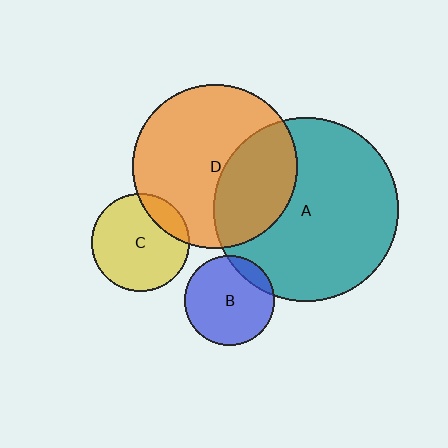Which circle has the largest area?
Circle A (teal).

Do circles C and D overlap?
Yes.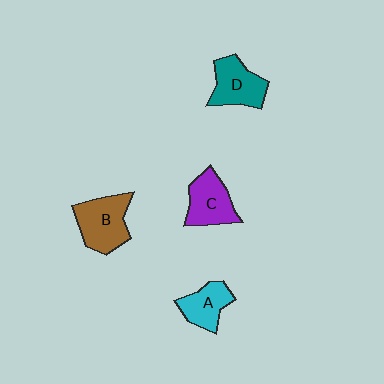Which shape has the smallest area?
Shape A (cyan).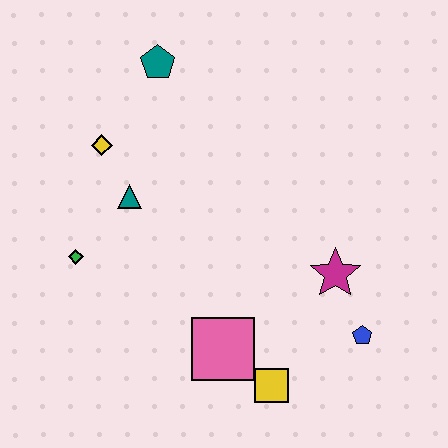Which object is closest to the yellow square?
The pink square is closest to the yellow square.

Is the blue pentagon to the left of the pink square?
No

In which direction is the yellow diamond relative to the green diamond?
The yellow diamond is above the green diamond.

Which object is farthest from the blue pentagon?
The teal pentagon is farthest from the blue pentagon.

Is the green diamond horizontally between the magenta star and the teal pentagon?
No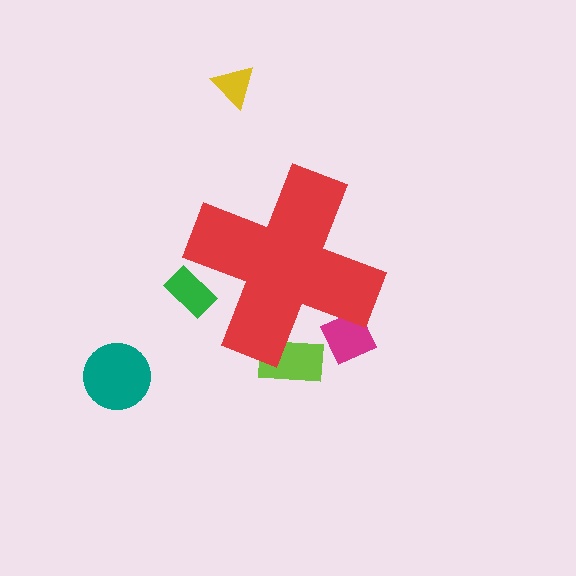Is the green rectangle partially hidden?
Yes, the green rectangle is partially hidden behind the red cross.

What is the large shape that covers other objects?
A red cross.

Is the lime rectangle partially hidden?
Yes, the lime rectangle is partially hidden behind the red cross.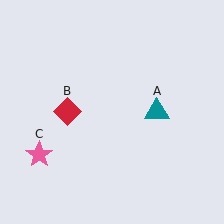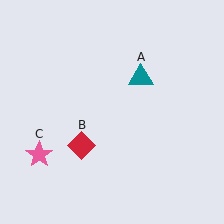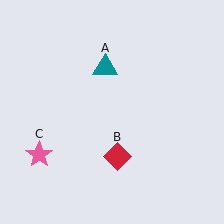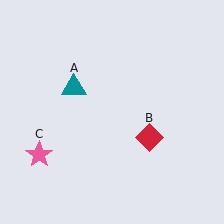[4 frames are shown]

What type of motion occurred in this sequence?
The teal triangle (object A), red diamond (object B) rotated counterclockwise around the center of the scene.